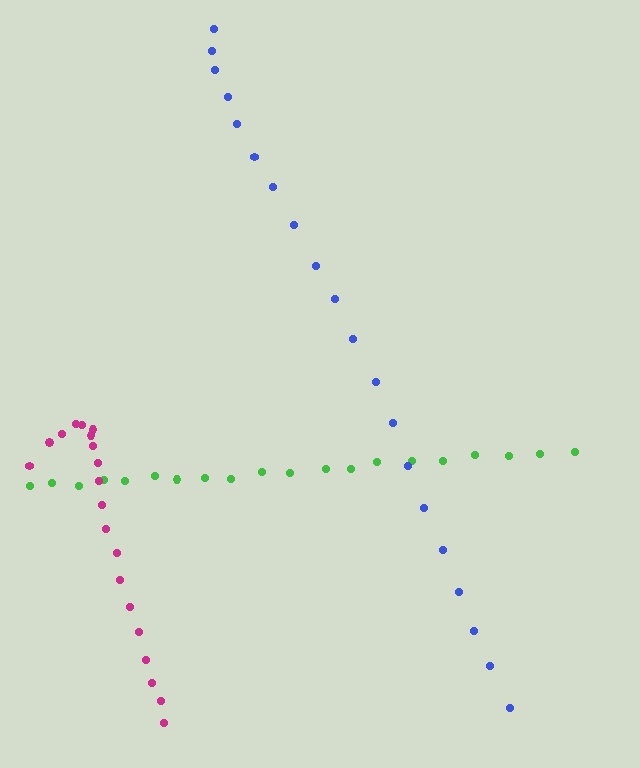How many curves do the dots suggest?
There are 3 distinct paths.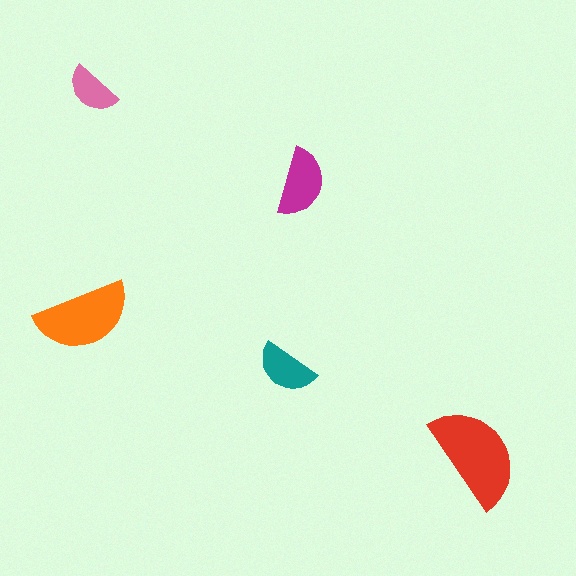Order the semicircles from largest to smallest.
the red one, the orange one, the magenta one, the teal one, the pink one.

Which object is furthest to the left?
The orange semicircle is leftmost.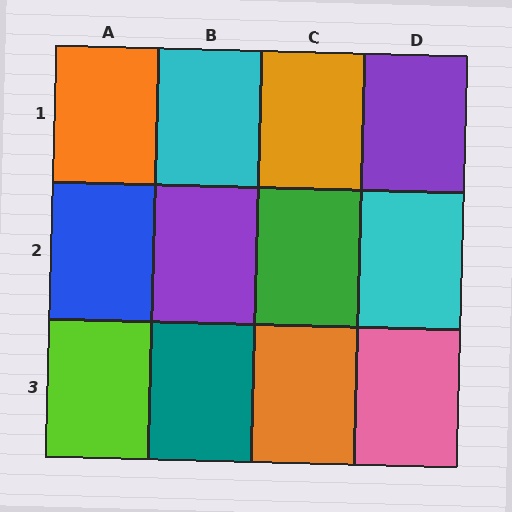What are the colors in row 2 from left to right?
Blue, purple, green, cyan.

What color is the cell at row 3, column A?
Lime.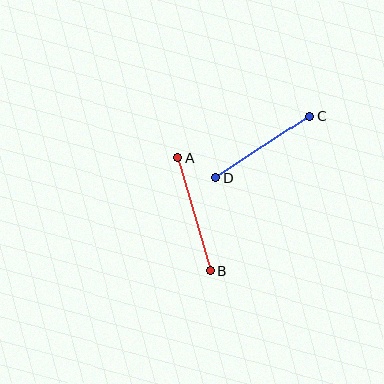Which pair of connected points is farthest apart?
Points A and B are farthest apart.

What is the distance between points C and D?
The distance is approximately 113 pixels.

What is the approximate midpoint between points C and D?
The midpoint is at approximately (263, 147) pixels.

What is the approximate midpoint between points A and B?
The midpoint is at approximately (194, 214) pixels.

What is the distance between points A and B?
The distance is approximately 118 pixels.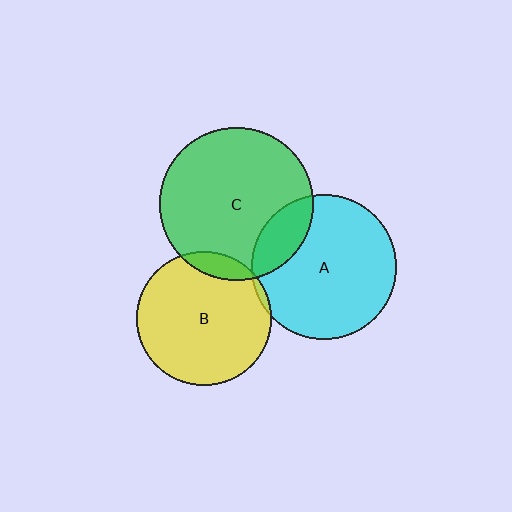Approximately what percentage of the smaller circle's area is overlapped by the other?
Approximately 20%.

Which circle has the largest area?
Circle C (green).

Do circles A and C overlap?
Yes.